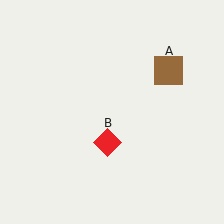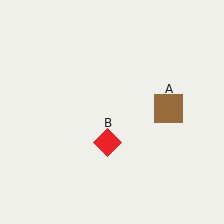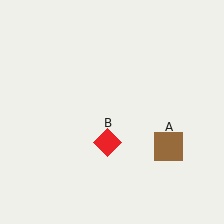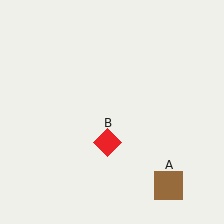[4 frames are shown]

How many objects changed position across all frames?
1 object changed position: brown square (object A).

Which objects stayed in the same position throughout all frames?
Red diamond (object B) remained stationary.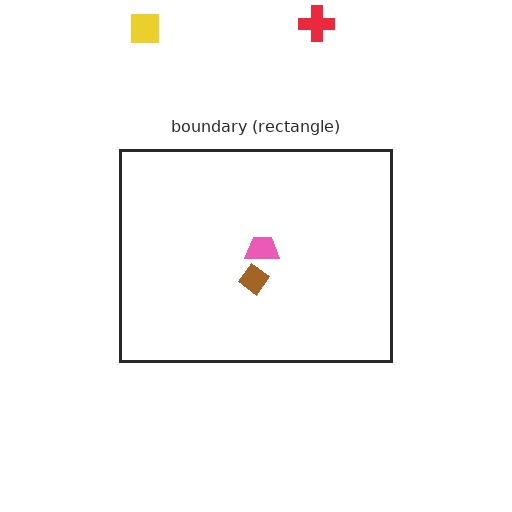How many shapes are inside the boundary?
2 inside, 2 outside.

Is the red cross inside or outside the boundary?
Outside.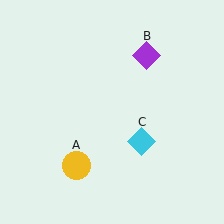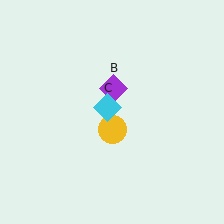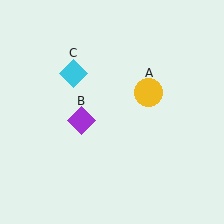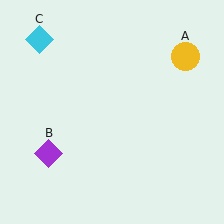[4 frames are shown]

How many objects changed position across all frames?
3 objects changed position: yellow circle (object A), purple diamond (object B), cyan diamond (object C).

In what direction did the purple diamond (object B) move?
The purple diamond (object B) moved down and to the left.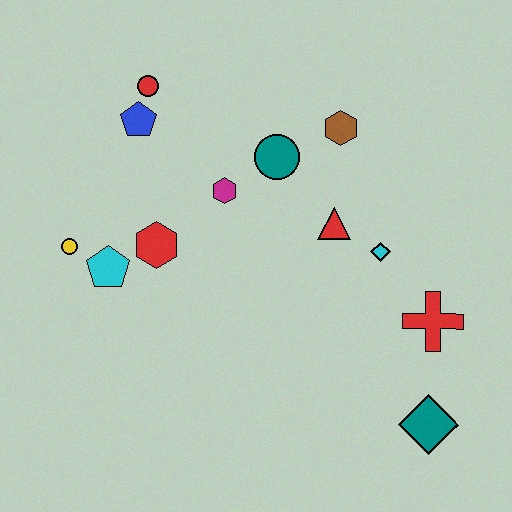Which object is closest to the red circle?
The blue pentagon is closest to the red circle.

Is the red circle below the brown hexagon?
No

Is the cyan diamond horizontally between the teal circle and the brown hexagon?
No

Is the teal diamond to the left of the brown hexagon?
No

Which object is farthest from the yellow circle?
The teal diamond is farthest from the yellow circle.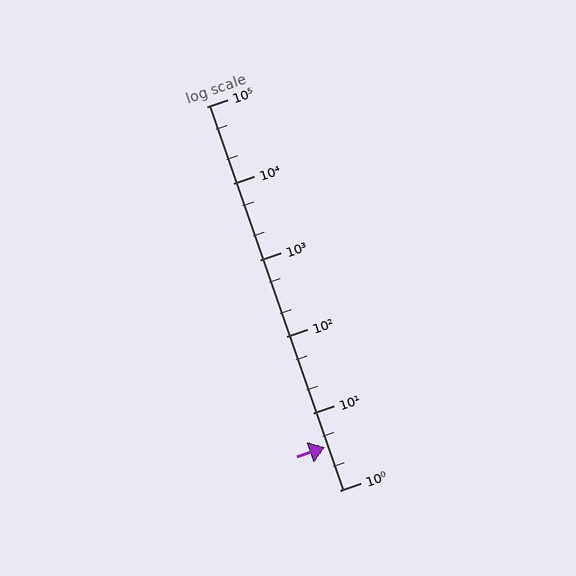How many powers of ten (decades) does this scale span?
The scale spans 5 decades, from 1 to 100000.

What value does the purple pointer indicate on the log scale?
The pointer indicates approximately 3.6.